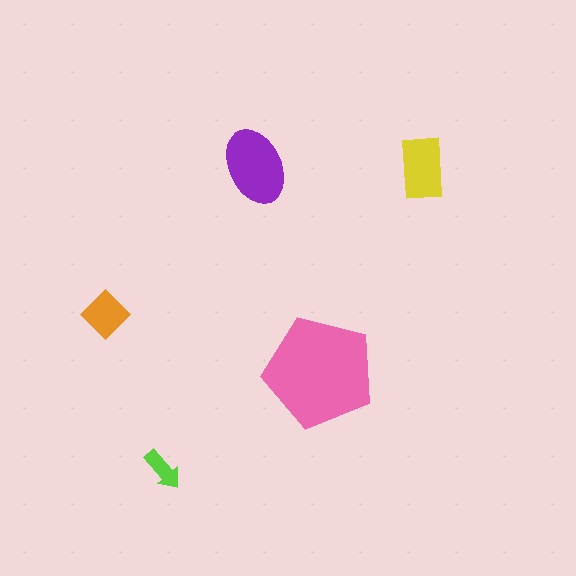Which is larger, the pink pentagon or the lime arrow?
The pink pentagon.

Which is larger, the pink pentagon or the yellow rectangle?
The pink pentagon.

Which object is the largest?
The pink pentagon.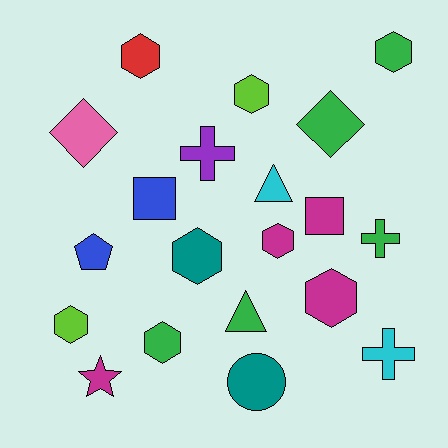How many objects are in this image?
There are 20 objects.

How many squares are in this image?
There are 2 squares.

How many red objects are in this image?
There is 1 red object.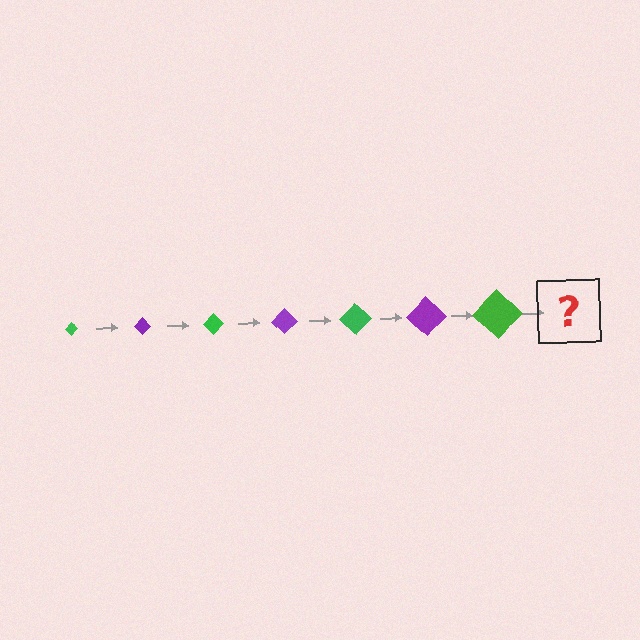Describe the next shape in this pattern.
It should be a purple diamond, larger than the previous one.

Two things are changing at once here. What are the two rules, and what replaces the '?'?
The two rules are that the diamond grows larger each step and the color cycles through green and purple. The '?' should be a purple diamond, larger than the previous one.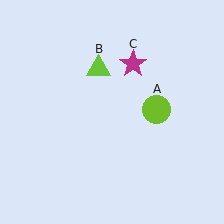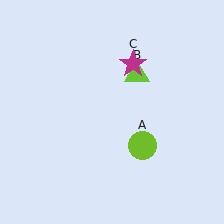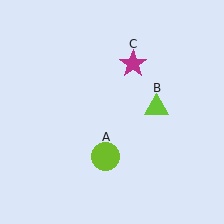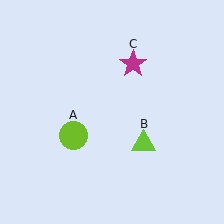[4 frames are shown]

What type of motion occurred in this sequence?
The lime circle (object A), lime triangle (object B) rotated clockwise around the center of the scene.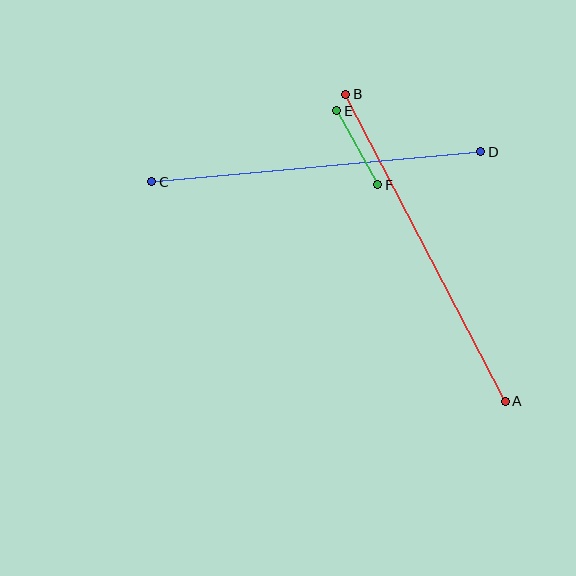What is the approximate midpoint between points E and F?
The midpoint is at approximately (357, 148) pixels.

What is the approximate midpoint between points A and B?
The midpoint is at approximately (425, 248) pixels.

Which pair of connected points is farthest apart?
Points A and B are farthest apart.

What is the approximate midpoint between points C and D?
The midpoint is at approximately (316, 167) pixels.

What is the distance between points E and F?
The distance is approximately 85 pixels.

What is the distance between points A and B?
The distance is approximately 346 pixels.